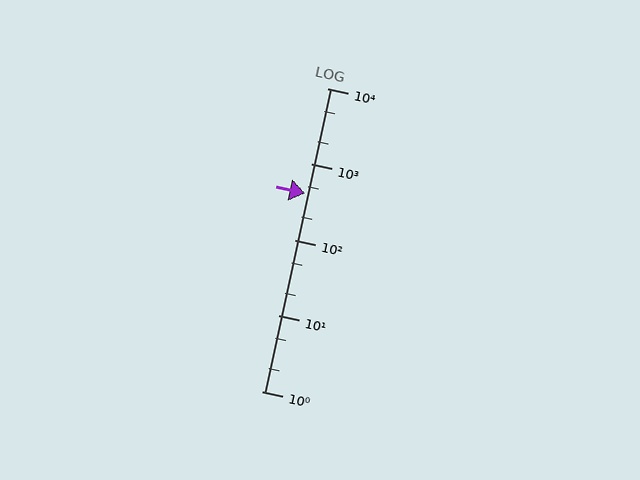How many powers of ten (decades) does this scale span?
The scale spans 4 decades, from 1 to 10000.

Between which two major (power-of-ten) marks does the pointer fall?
The pointer is between 100 and 1000.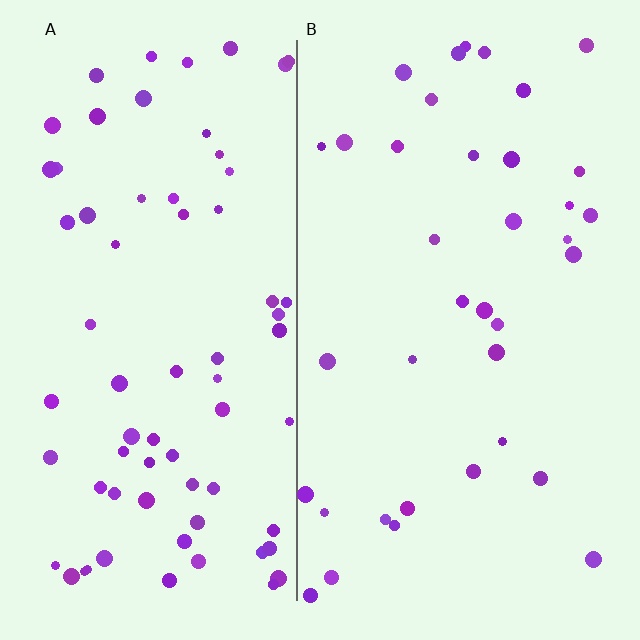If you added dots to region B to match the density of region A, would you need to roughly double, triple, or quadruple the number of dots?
Approximately double.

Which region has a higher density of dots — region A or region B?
A (the left).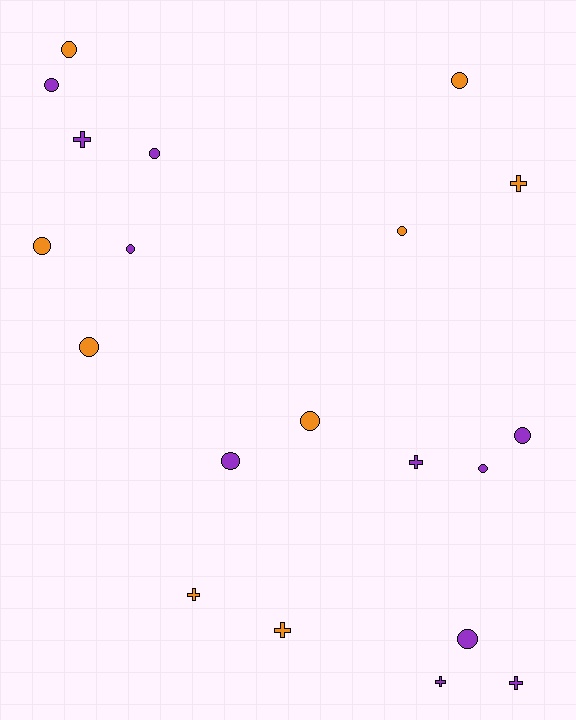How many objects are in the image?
There are 20 objects.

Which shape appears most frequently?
Circle, with 13 objects.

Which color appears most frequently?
Purple, with 11 objects.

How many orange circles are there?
There are 6 orange circles.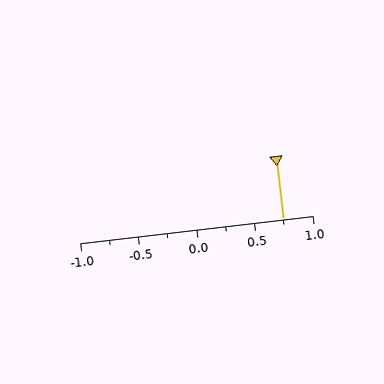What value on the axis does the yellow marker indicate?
The marker indicates approximately 0.75.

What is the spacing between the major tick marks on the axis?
The major ticks are spaced 0.5 apart.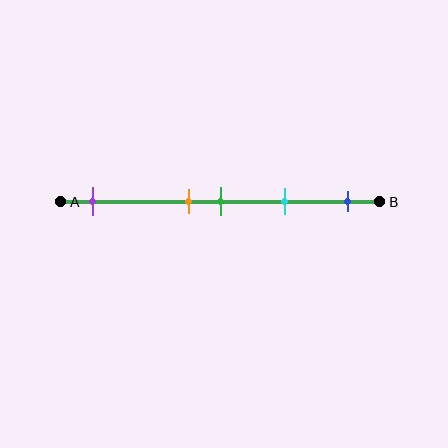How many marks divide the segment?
There are 5 marks dividing the segment.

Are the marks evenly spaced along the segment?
No, the marks are not evenly spaced.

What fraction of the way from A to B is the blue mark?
The blue mark is approximately 90% (0.9) of the way from A to B.